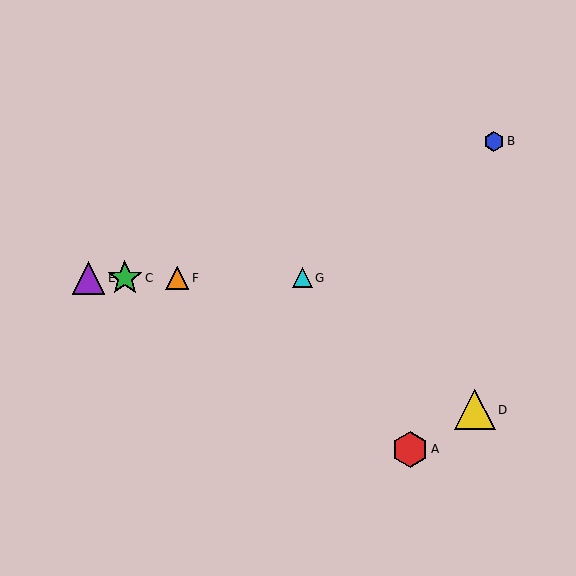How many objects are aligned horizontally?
4 objects (C, E, F, G) are aligned horizontally.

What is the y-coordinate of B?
Object B is at y≈141.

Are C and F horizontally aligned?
Yes, both are at y≈278.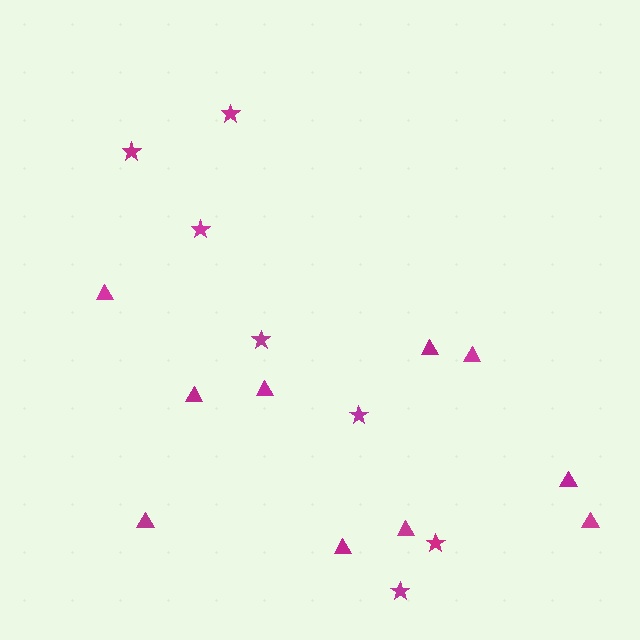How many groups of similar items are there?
There are 2 groups: one group of triangles (10) and one group of stars (7).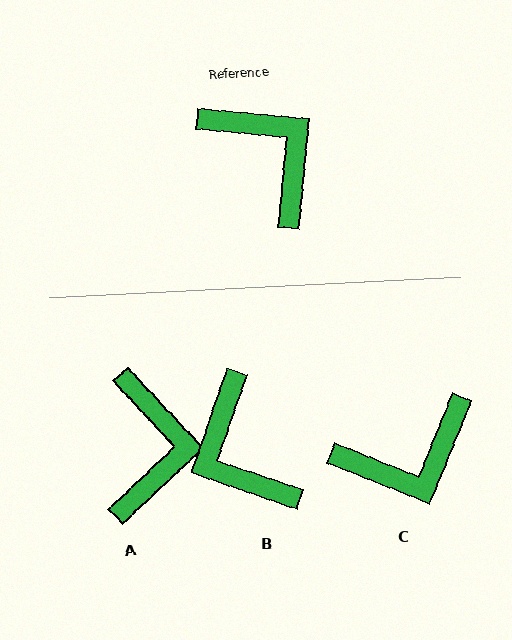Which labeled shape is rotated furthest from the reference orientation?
B, about 166 degrees away.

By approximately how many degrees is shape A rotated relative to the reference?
Approximately 42 degrees clockwise.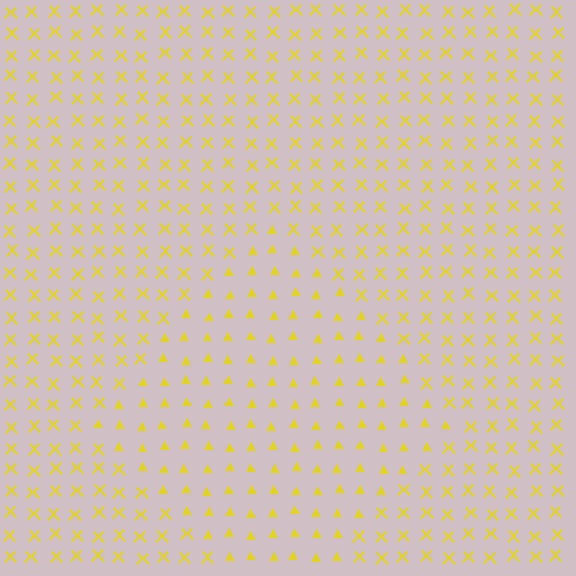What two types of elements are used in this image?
The image uses triangles inside the diamond region and X marks outside it.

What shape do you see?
I see a diamond.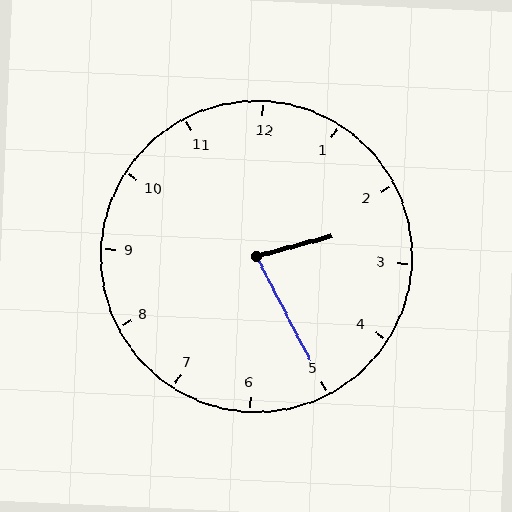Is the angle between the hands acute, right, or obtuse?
It is acute.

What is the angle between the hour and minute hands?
Approximately 78 degrees.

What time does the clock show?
2:25.